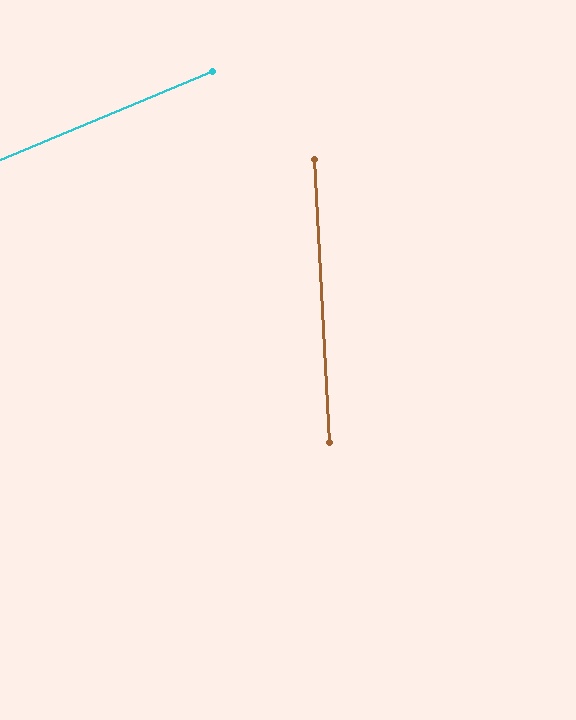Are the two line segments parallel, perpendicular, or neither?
Neither parallel nor perpendicular — they differ by about 70°.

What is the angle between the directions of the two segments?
Approximately 70 degrees.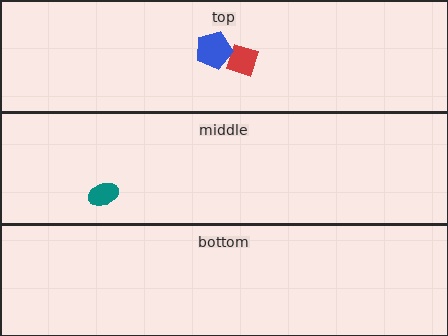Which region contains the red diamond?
The top region.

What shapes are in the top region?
The red diamond, the blue pentagon.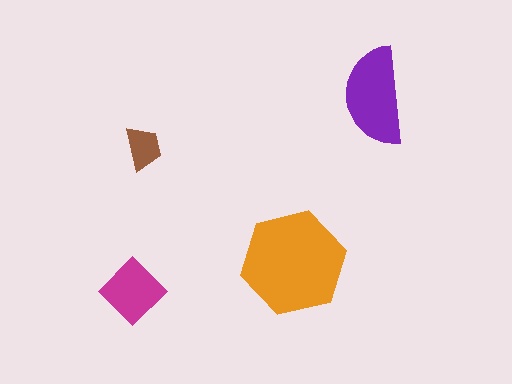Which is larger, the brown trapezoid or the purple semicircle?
The purple semicircle.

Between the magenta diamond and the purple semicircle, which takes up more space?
The purple semicircle.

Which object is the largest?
The orange hexagon.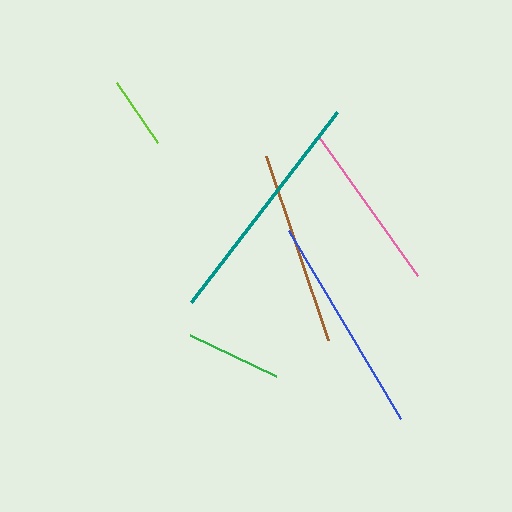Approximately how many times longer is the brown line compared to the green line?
The brown line is approximately 2.1 times the length of the green line.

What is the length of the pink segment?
The pink segment is approximately 171 pixels long.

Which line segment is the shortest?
The lime line is the shortest at approximately 72 pixels.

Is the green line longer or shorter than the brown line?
The brown line is longer than the green line.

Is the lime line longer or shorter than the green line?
The green line is longer than the lime line.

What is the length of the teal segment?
The teal segment is approximately 239 pixels long.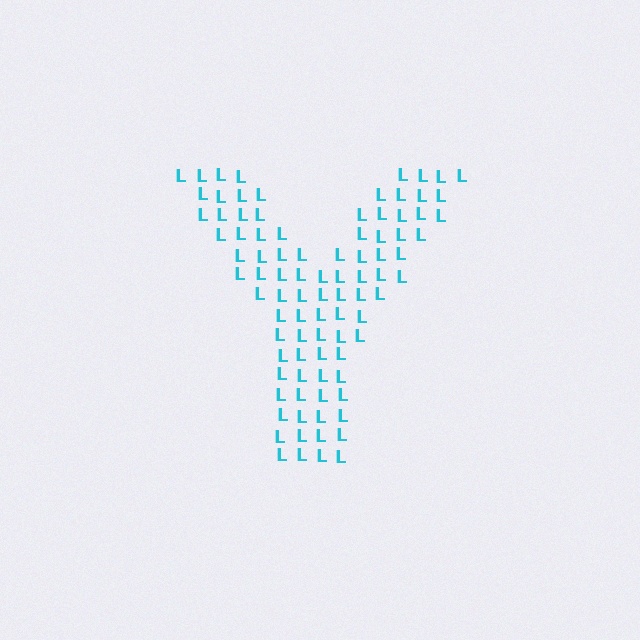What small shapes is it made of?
It is made of small letter L's.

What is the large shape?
The large shape is the letter Y.